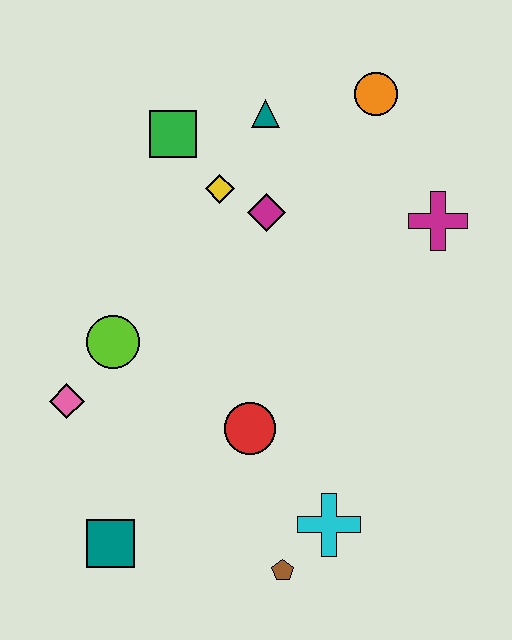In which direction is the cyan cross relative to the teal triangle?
The cyan cross is below the teal triangle.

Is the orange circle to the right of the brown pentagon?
Yes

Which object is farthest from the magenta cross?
The teal square is farthest from the magenta cross.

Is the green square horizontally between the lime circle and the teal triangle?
Yes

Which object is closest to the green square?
The yellow diamond is closest to the green square.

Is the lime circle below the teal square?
No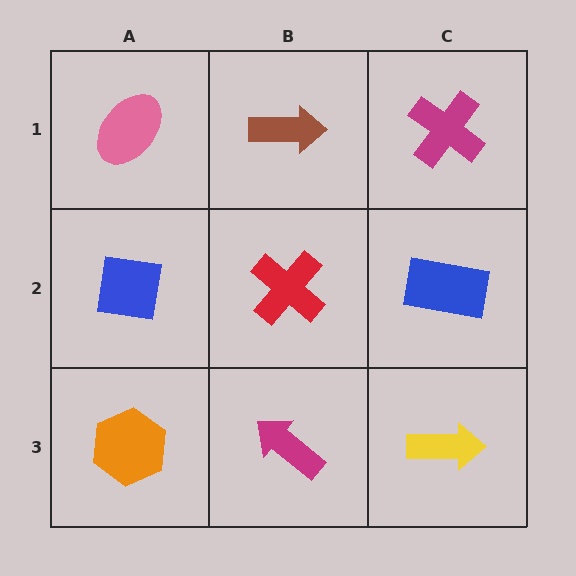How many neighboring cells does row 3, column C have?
2.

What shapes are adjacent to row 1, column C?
A blue rectangle (row 2, column C), a brown arrow (row 1, column B).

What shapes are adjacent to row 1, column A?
A blue square (row 2, column A), a brown arrow (row 1, column B).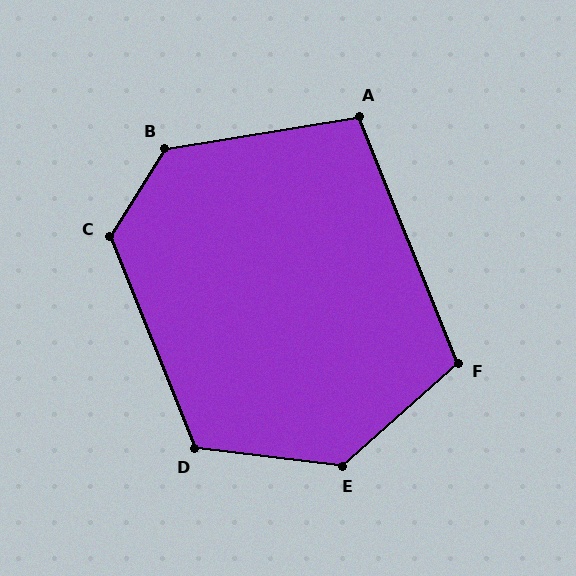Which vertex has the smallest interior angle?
A, at approximately 102 degrees.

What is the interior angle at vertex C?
Approximately 126 degrees (obtuse).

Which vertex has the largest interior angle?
E, at approximately 132 degrees.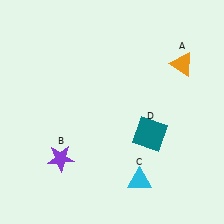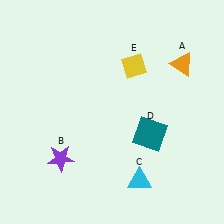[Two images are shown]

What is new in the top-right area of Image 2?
A yellow diamond (E) was added in the top-right area of Image 2.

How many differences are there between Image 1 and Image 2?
There is 1 difference between the two images.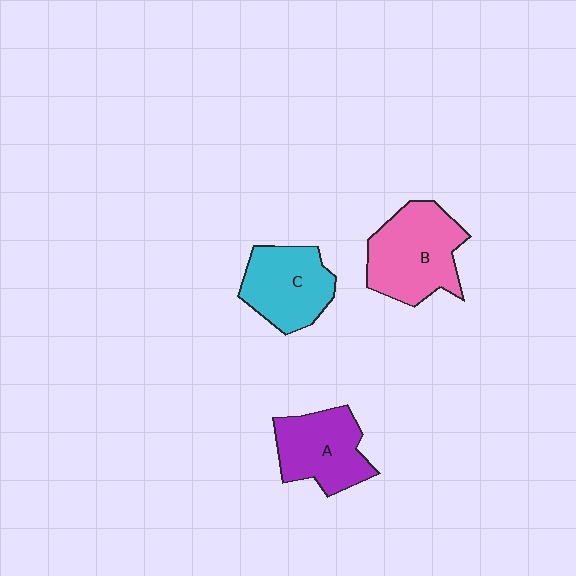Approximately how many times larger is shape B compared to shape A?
Approximately 1.2 times.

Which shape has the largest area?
Shape B (pink).